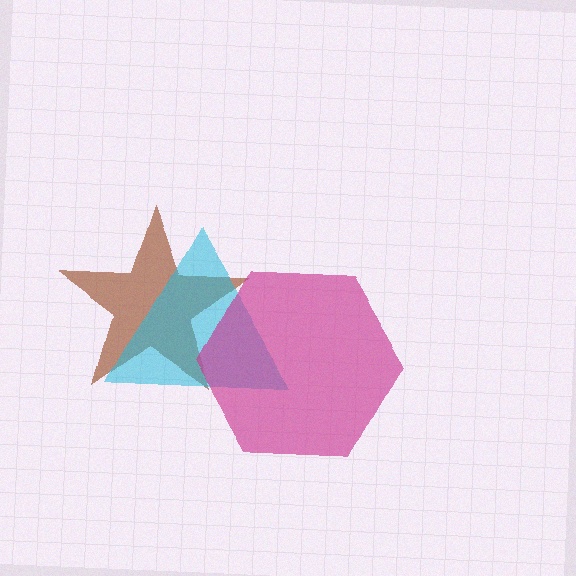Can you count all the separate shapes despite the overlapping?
Yes, there are 3 separate shapes.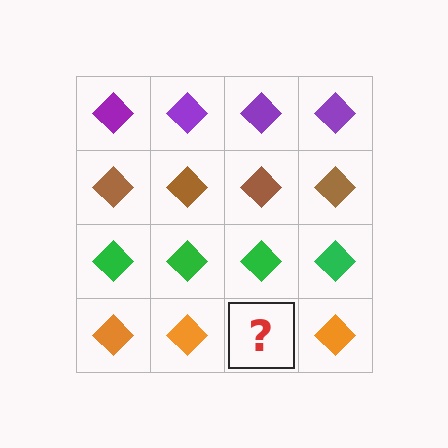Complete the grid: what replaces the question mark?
The question mark should be replaced with an orange diamond.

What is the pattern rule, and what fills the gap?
The rule is that each row has a consistent color. The gap should be filled with an orange diamond.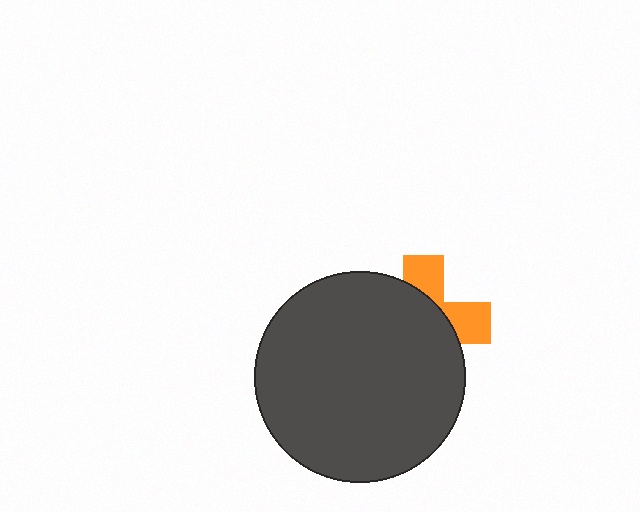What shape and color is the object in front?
The object in front is a dark gray circle.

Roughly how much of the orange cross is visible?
A small part of it is visible (roughly 34%).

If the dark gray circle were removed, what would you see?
You would see the complete orange cross.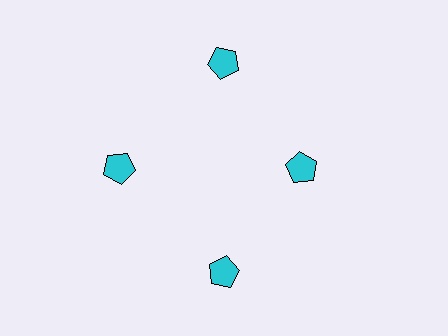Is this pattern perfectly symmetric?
No. The 4 cyan pentagons are arranged in a ring, but one element near the 3 o'clock position is pulled inward toward the center, breaking the 4-fold rotational symmetry.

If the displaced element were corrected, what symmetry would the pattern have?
It would have 4-fold rotational symmetry — the pattern would map onto itself every 90 degrees.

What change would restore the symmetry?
The symmetry would be restored by moving it outward, back onto the ring so that all 4 pentagons sit at equal angles and equal distance from the center.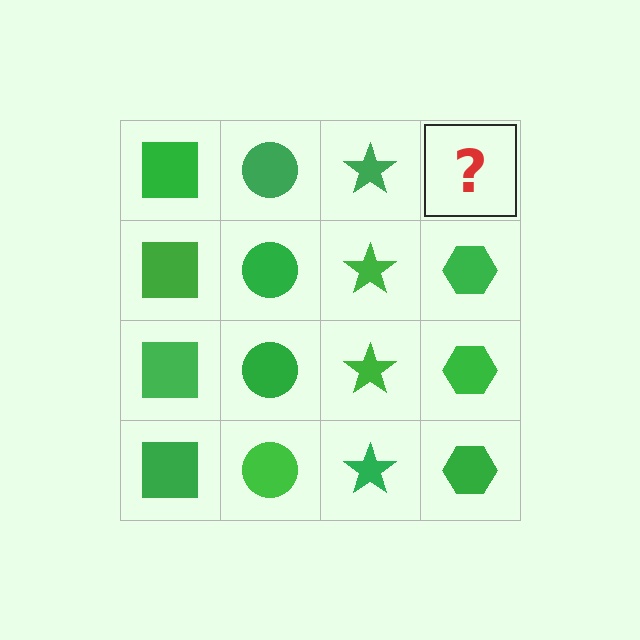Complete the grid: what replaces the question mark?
The question mark should be replaced with a green hexagon.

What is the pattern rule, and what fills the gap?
The rule is that each column has a consistent shape. The gap should be filled with a green hexagon.